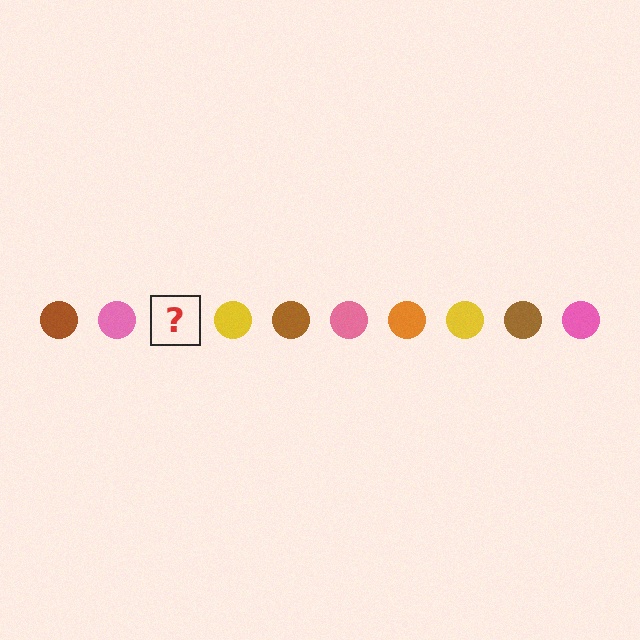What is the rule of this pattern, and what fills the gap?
The rule is that the pattern cycles through brown, pink, orange, yellow circles. The gap should be filled with an orange circle.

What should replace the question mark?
The question mark should be replaced with an orange circle.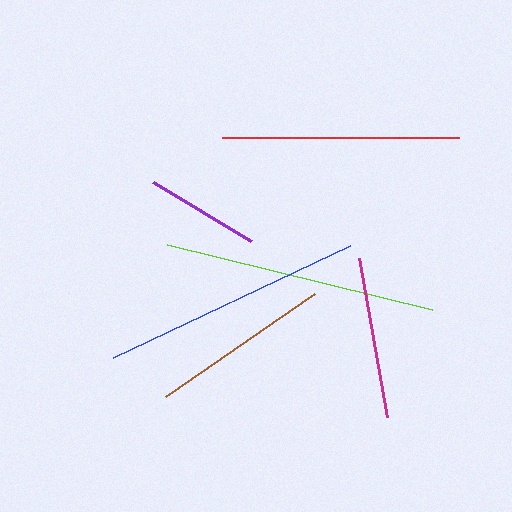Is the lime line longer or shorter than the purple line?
The lime line is longer than the purple line.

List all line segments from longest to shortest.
From longest to shortest: lime, blue, red, brown, magenta, purple.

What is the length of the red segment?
The red segment is approximately 236 pixels long.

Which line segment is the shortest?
The purple line is the shortest at approximately 114 pixels.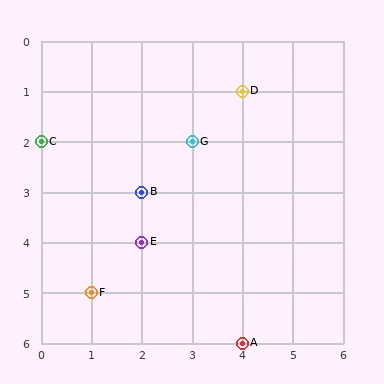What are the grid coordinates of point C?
Point C is at grid coordinates (0, 2).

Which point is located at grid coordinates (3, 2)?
Point G is at (3, 2).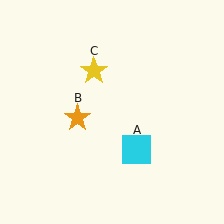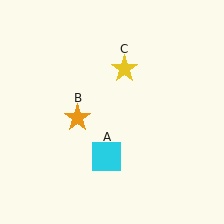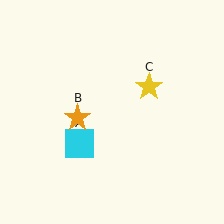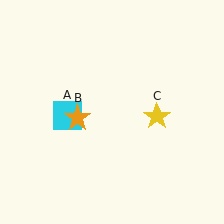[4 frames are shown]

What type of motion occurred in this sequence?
The cyan square (object A), yellow star (object C) rotated clockwise around the center of the scene.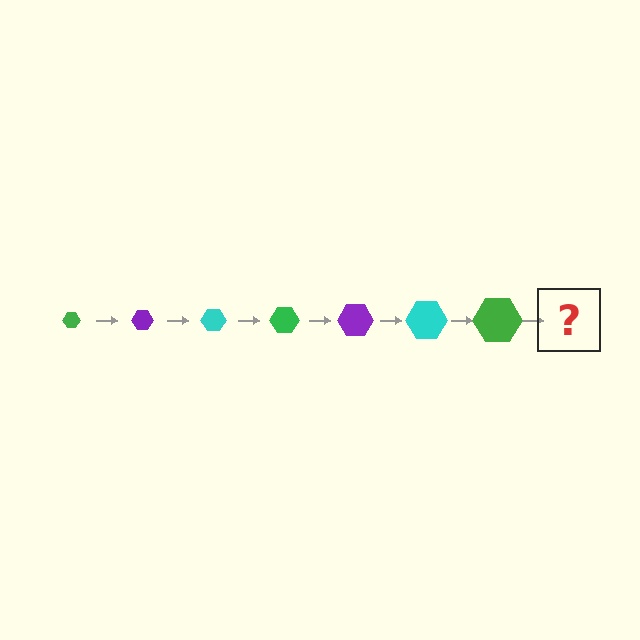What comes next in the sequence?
The next element should be a purple hexagon, larger than the previous one.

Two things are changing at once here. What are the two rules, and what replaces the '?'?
The two rules are that the hexagon grows larger each step and the color cycles through green, purple, and cyan. The '?' should be a purple hexagon, larger than the previous one.